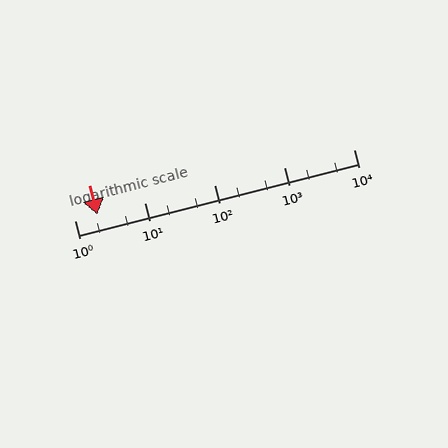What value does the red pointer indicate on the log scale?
The pointer indicates approximately 2.1.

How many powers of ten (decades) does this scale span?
The scale spans 4 decades, from 1 to 10000.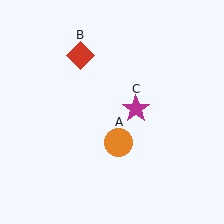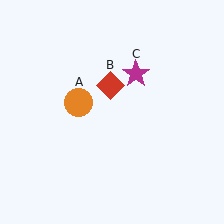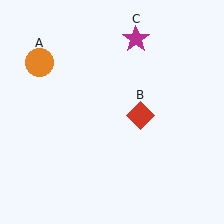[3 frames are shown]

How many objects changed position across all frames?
3 objects changed position: orange circle (object A), red diamond (object B), magenta star (object C).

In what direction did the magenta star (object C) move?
The magenta star (object C) moved up.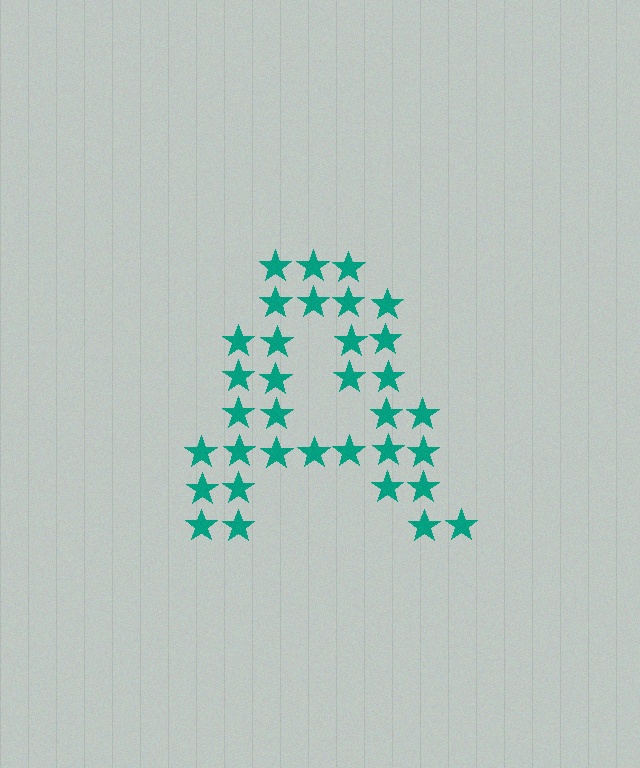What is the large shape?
The large shape is the letter A.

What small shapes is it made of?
It is made of small stars.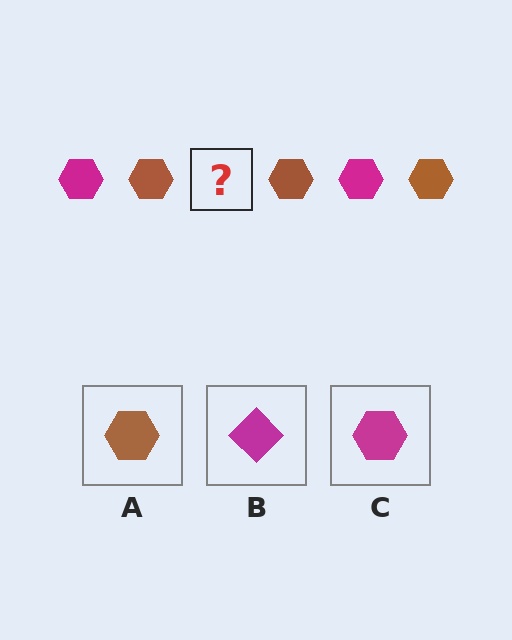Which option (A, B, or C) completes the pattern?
C.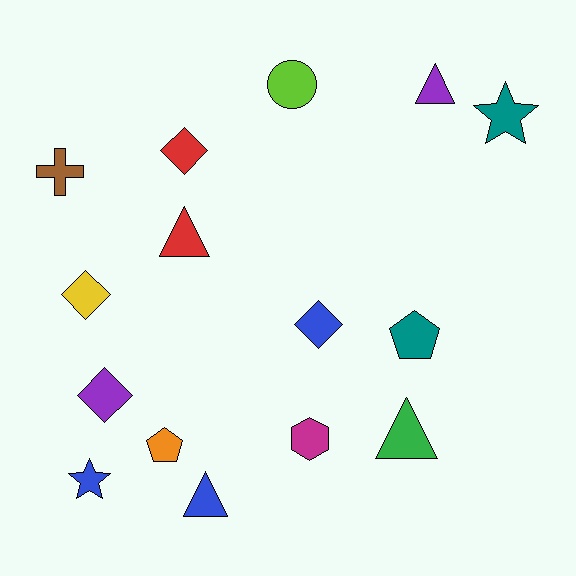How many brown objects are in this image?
There is 1 brown object.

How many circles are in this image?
There is 1 circle.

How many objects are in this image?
There are 15 objects.